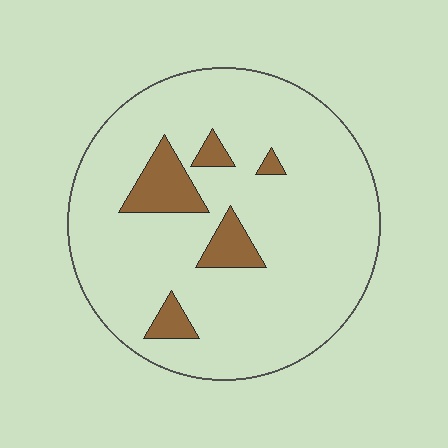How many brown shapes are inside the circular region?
5.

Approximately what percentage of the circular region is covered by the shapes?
Approximately 10%.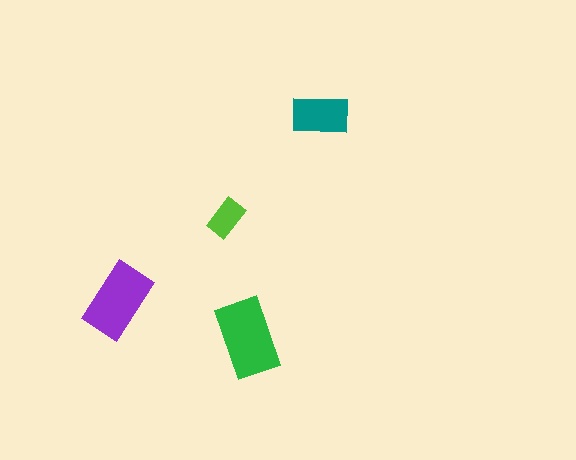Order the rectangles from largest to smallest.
the green one, the purple one, the teal one, the lime one.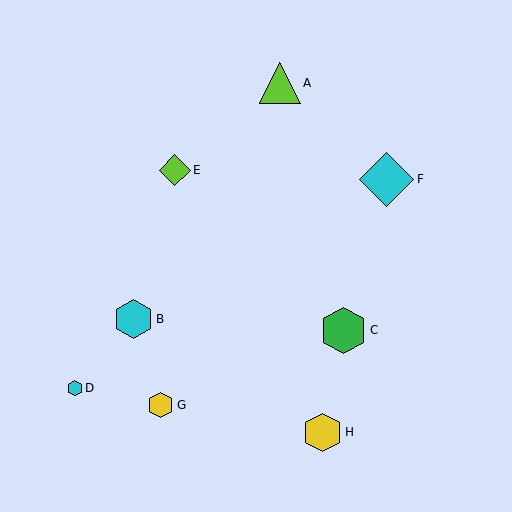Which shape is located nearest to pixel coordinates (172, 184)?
The lime diamond (labeled E) at (175, 170) is nearest to that location.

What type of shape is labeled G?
Shape G is a yellow hexagon.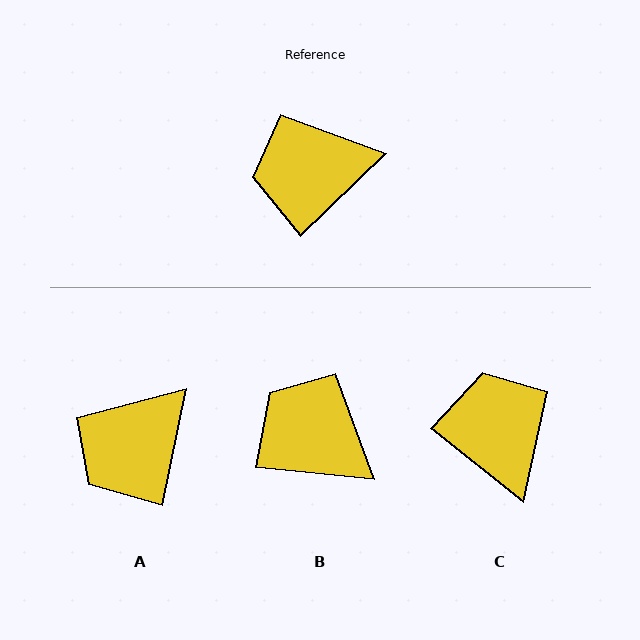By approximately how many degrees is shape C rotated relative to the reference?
Approximately 82 degrees clockwise.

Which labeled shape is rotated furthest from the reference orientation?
C, about 82 degrees away.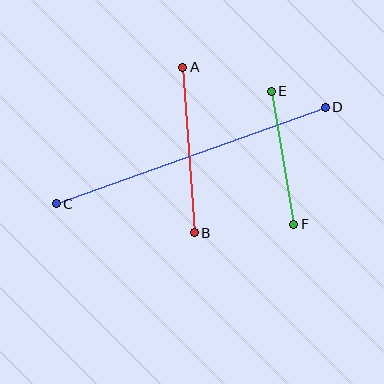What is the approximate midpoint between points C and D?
The midpoint is at approximately (191, 155) pixels.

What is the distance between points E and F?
The distance is approximately 135 pixels.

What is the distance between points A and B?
The distance is approximately 166 pixels.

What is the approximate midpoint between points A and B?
The midpoint is at approximately (188, 150) pixels.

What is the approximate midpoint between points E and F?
The midpoint is at approximately (283, 158) pixels.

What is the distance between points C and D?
The distance is approximately 286 pixels.